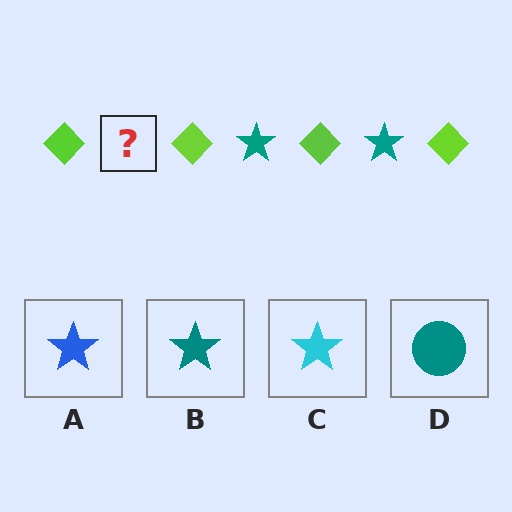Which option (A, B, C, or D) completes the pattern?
B.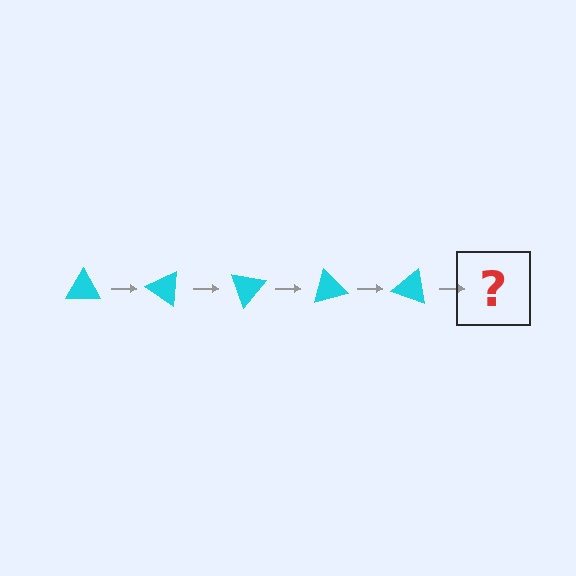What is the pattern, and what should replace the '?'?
The pattern is that the triangle rotates 35 degrees each step. The '?' should be a cyan triangle rotated 175 degrees.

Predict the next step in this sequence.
The next step is a cyan triangle rotated 175 degrees.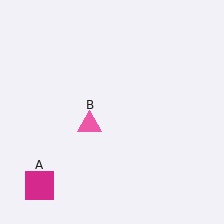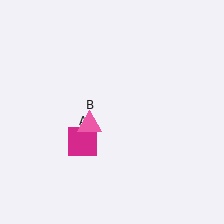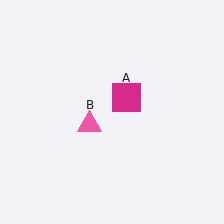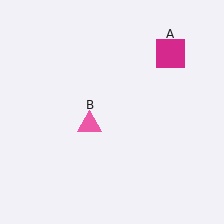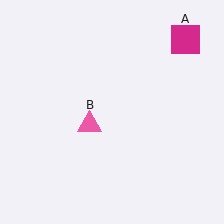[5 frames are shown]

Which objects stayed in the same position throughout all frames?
Pink triangle (object B) remained stationary.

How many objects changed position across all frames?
1 object changed position: magenta square (object A).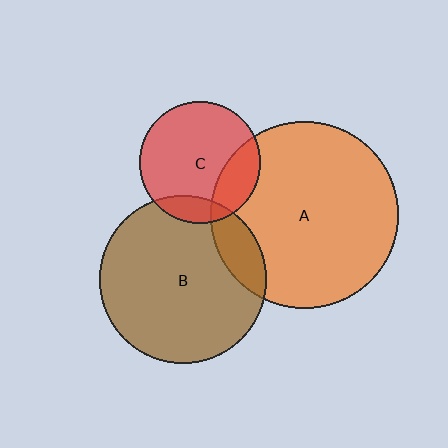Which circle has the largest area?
Circle A (orange).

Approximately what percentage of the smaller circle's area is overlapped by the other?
Approximately 20%.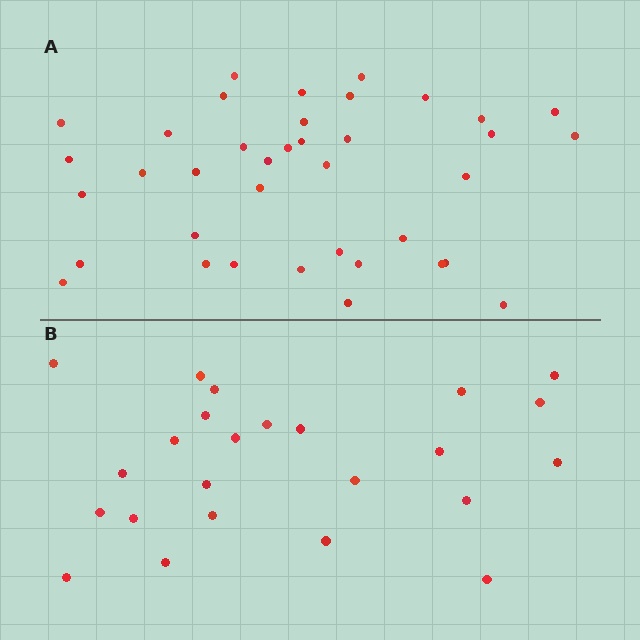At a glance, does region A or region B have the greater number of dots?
Region A (the top region) has more dots.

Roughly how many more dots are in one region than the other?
Region A has approximately 15 more dots than region B.